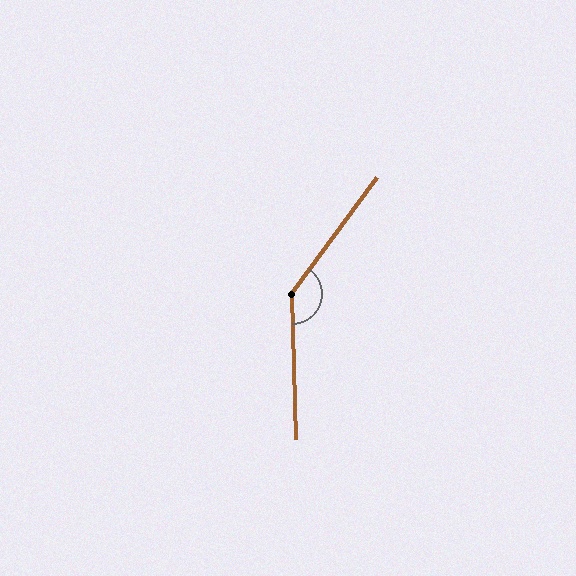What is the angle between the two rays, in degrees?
Approximately 142 degrees.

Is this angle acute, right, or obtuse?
It is obtuse.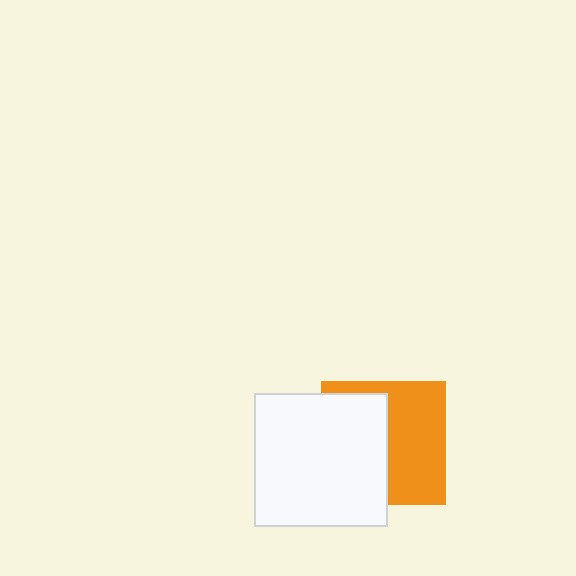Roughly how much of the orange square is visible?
About half of it is visible (roughly 52%).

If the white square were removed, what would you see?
You would see the complete orange square.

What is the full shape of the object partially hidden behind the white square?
The partially hidden object is an orange square.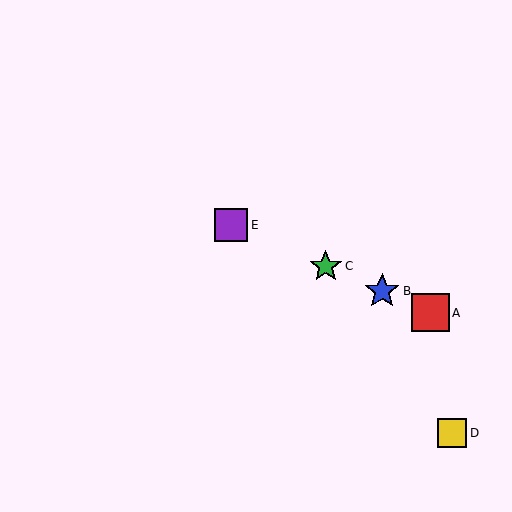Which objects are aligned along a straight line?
Objects A, B, C, E are aligned along a straight line.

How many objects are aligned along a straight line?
4 objects (A, B, C, E) are aligned along a straight line.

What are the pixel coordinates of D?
Object D is at (452, 433).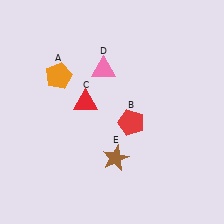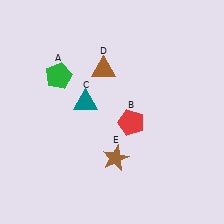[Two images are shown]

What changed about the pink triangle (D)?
In Image 1, D is pink. In Image 2, it changed to brown.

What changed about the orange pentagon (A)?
In Image 1, A is orange. In Image 2, it changed to green.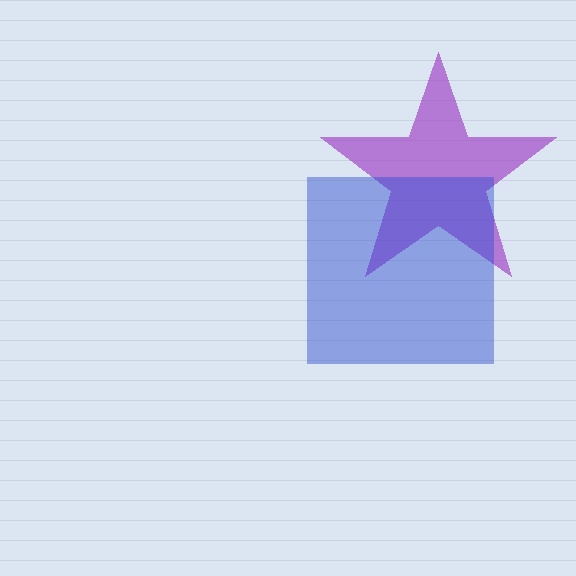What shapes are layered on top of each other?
The layered shapes are: a purple star, a blue square.